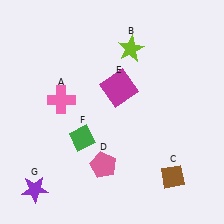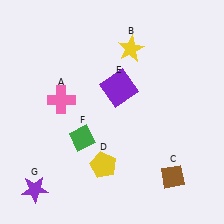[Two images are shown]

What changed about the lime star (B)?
In Image 1, B is lime. In Image 2, it changed to yellow.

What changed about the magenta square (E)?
In Image 1, E is magenta. In Image 2, it changed to purple.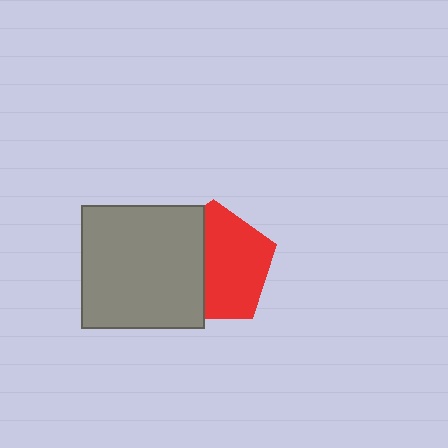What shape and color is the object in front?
The object in front is a gray rectangle.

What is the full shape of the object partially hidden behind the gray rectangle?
The partially hidden object is a red pentagon.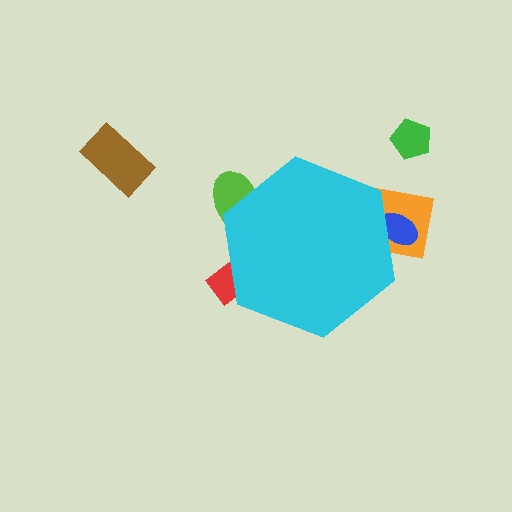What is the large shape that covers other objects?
A cyan hexagon.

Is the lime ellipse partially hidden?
Yes, the lime ellipse is partially hidden behind the cyan hexagon.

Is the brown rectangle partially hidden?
No, the brown rectangle is fully visible.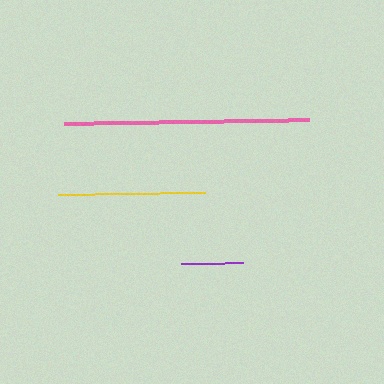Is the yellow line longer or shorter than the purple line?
The yellow line is longer than the purple line.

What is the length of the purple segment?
The purple segment is approximately 61 pixels long.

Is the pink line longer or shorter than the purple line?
The pink line is longer than the purple line.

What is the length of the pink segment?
The pink segment is approximately 245 pixels long.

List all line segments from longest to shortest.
From longest to shortest: pink, yellow, purple.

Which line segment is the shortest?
The purple line is the shortest at approximately 61 pixels.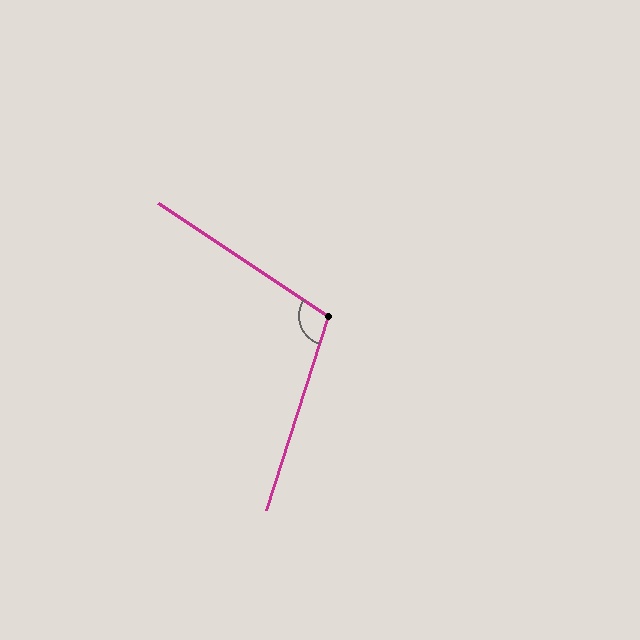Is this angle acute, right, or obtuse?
It is obtuse.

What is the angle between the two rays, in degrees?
Approximately 106 degrees.